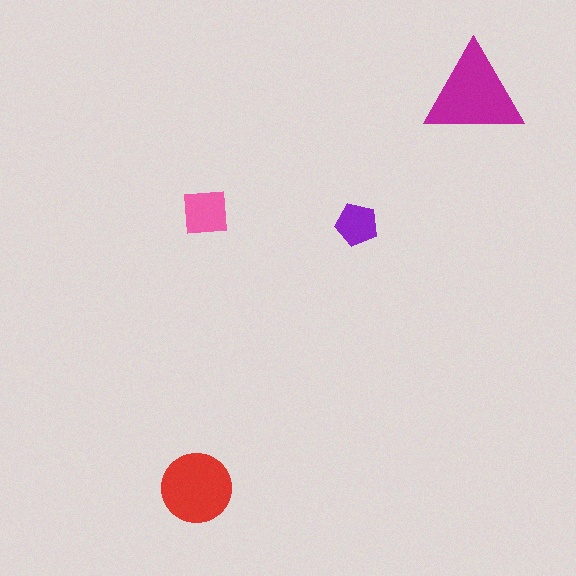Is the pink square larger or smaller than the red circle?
Smaller.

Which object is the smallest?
The purple pentagon.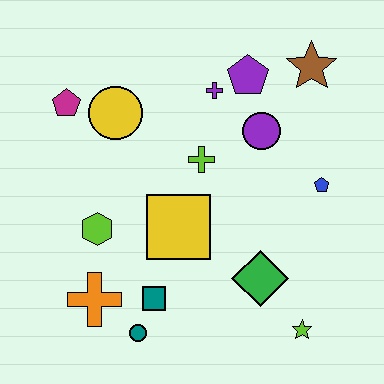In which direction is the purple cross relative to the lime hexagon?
The purple cross is above the lime hexagon.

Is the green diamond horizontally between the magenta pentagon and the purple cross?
No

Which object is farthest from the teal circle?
The brown star is farthest from the teal circle.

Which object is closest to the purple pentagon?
The purple cross is closest to the purple pentagon.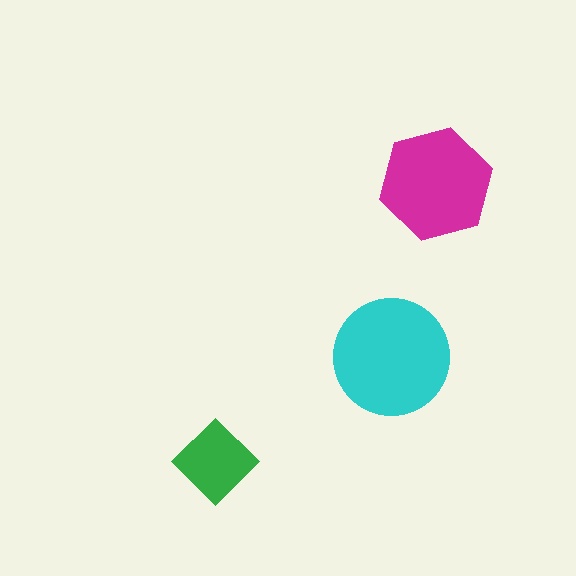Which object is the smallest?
The green diamond.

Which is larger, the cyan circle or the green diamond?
The cyan circle.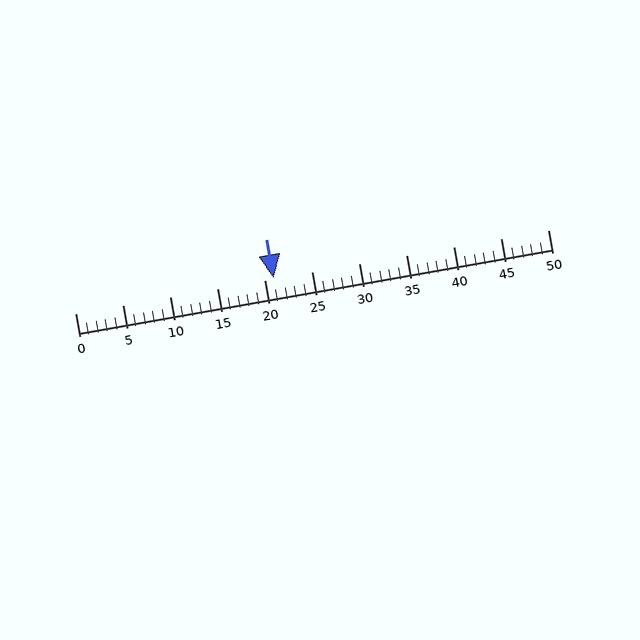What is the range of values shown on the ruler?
The ruler shows values from 0 to 50.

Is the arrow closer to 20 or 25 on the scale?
The arrow is closer to 20.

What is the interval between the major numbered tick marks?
The major tick marks are spaced 5 units apart.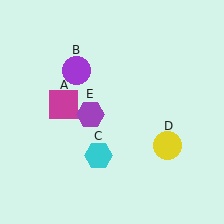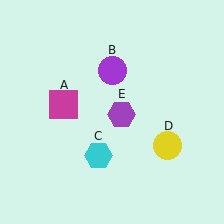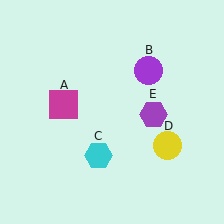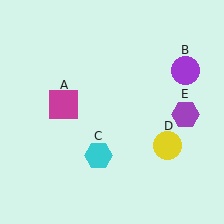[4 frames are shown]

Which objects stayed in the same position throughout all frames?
Magenta square (object A) and cyan hexagon (object C) and yellow circle (object D) remained stationary.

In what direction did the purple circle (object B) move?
The purple circle (object B) moved right.